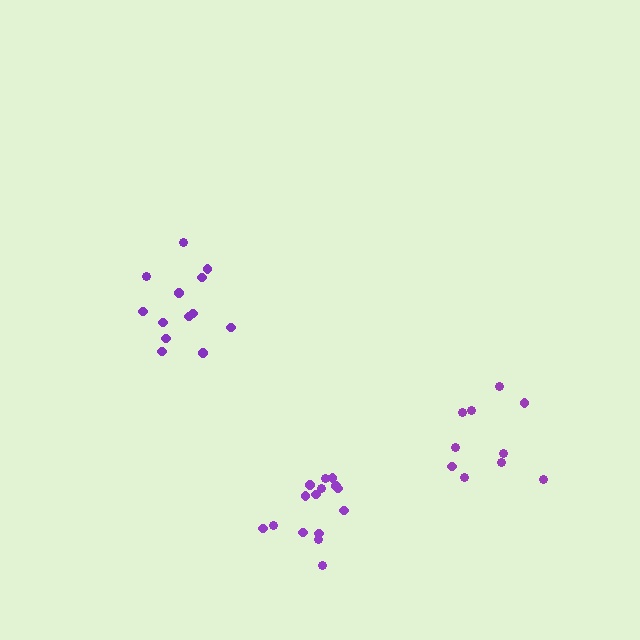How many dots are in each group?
Group 1: 15 dots, Group 2: 13 dots, Group 3: 10 dots (38 total).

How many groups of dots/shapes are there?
There are 3 groups.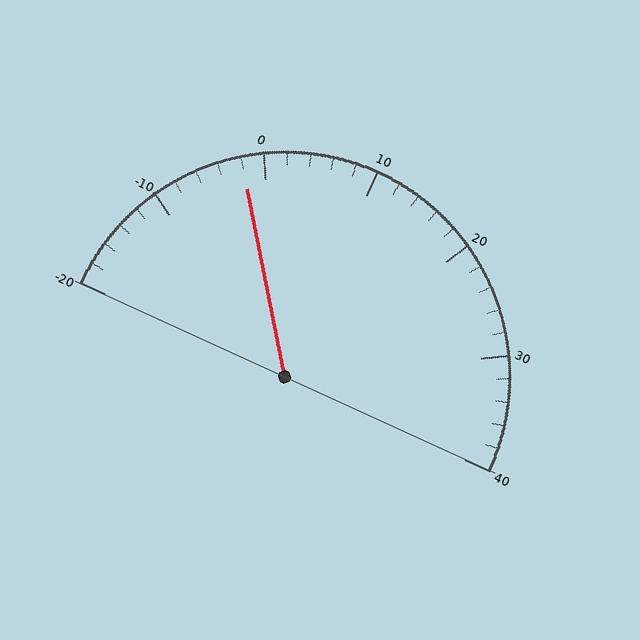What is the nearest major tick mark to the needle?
The nearest major tick mark is 0.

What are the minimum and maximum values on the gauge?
The gauge ranges from -20 to 40.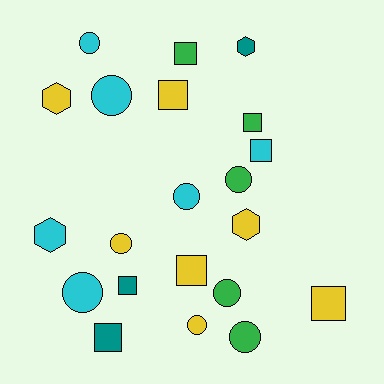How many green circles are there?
There are 3 green circles.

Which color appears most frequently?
Yellow, with 7 objects.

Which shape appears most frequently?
Circle, with 9 objects.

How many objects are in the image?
There are 21 objects.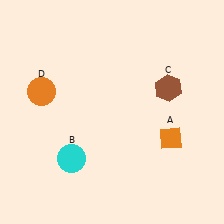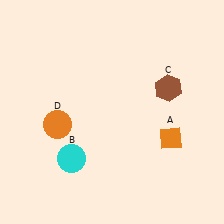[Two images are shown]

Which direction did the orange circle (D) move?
The orange circle (D) moved down.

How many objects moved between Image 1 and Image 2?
1 object moved between the two images.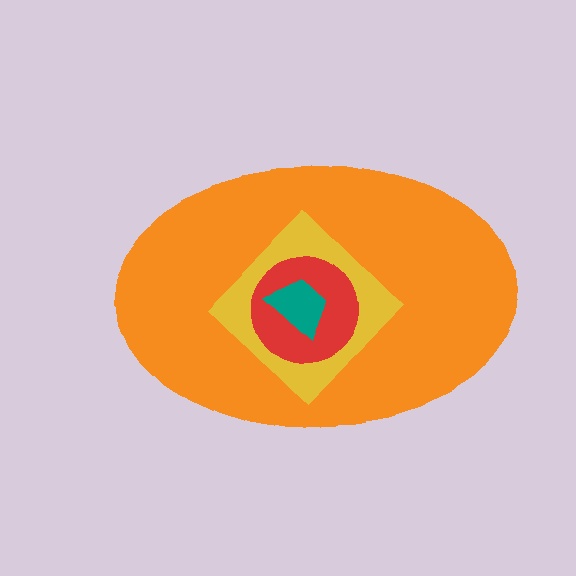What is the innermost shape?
The teal trapezoid.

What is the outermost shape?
The orange ellipse.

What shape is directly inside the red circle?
The teal trapezoid.